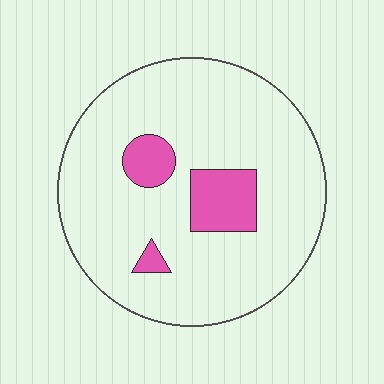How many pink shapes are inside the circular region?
3.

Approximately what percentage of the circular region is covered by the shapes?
Approximately 15%.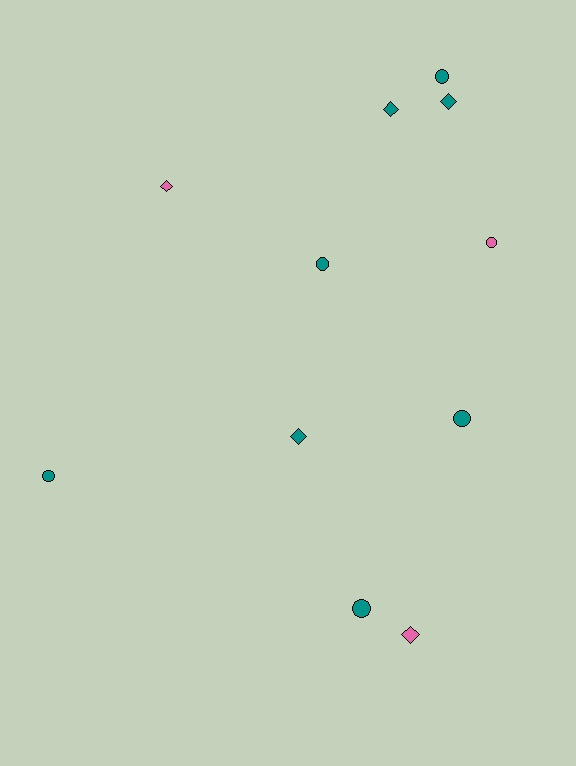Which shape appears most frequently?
Circle, with 6 objects.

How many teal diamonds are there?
There are 3 teal diamonds.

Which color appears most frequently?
Teal, with 8 objects.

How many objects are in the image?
There are 11 objects.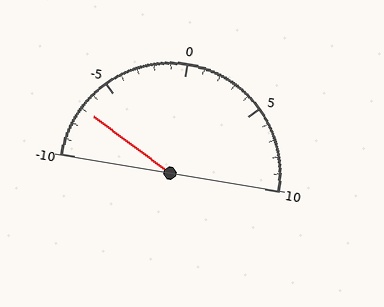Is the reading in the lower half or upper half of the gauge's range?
The reading is in the lower half of the range (-10 to 10).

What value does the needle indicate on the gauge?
The needle indicates approximately -7.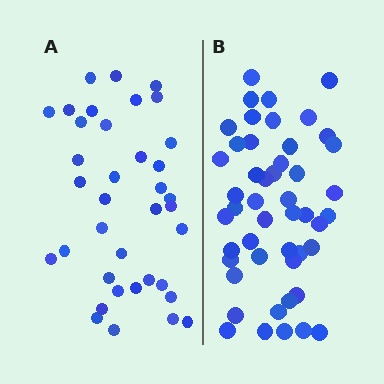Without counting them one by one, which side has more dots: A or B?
Region B (the right region) has more dots.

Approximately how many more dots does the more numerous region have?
Region B has roughly 12 or so more dots than region A.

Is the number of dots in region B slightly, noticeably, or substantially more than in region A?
Region B has noticeably more, but not dramatically so. The ratio is roughly 1.3 to 1.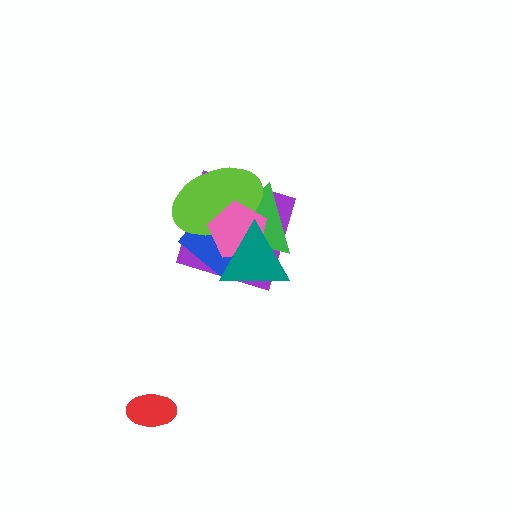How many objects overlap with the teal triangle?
5 objects overlap with the teal triangle.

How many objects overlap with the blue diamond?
5 objects overlap with the blue diamond.